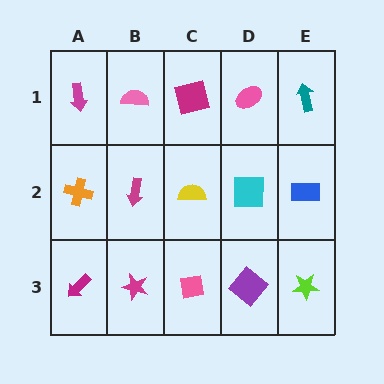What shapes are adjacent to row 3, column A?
An orange cross (row 2, column A), a magenta star (row 3, column B).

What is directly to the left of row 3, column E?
A purple diamond.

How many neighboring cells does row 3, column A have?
2.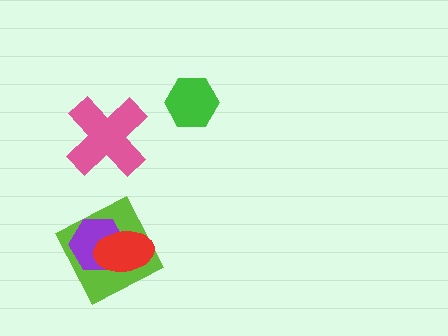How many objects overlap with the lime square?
2 objects overlap with the lime square.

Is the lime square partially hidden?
Yes, it is partially covered by another shape.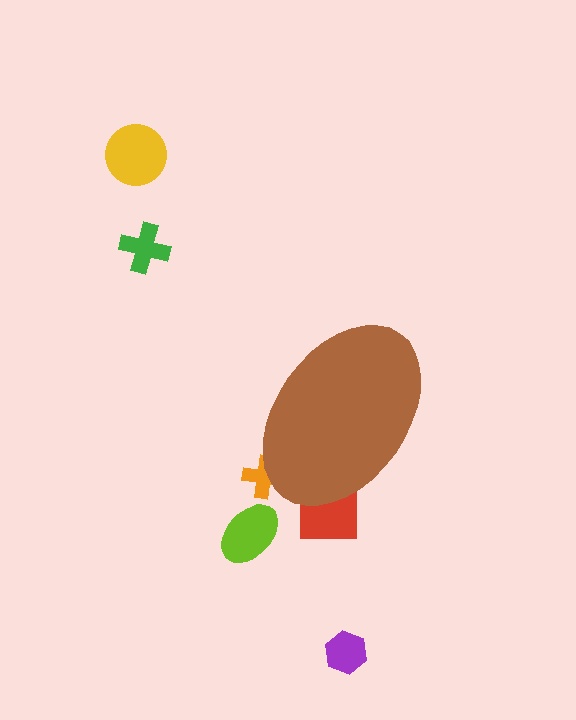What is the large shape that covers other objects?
A brown ellipse.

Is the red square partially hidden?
Yes, the red square is partially hidden behind the brown ellipse.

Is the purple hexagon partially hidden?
No, the purple hexagon is fully visible.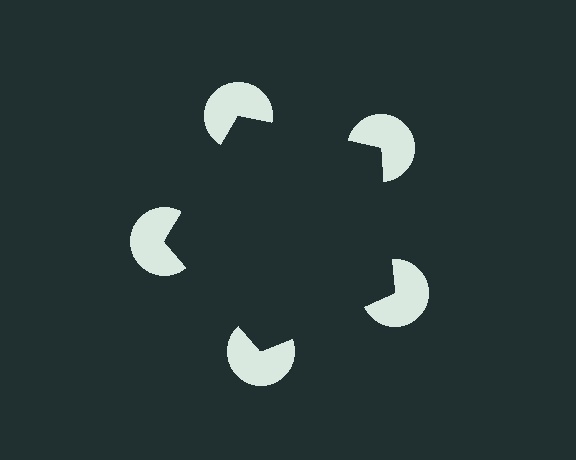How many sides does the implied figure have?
5 sides.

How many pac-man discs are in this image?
There are 5 — one at each vertex of the illusory pentagon.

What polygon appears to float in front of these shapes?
An illusory pentagon — its edges are inferred from the aligned wedge cuts in the pac-man discs, not physically drawn.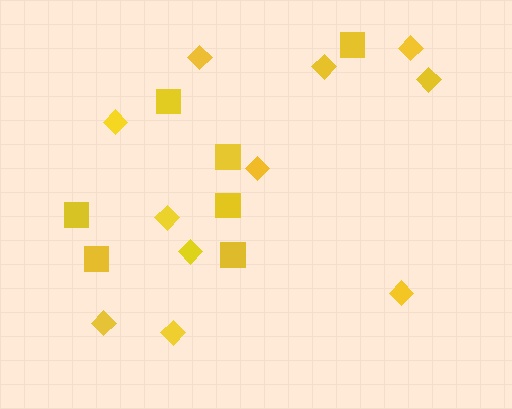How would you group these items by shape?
There are 2 groups: one group of squares (7) and one group of diamonds (11).